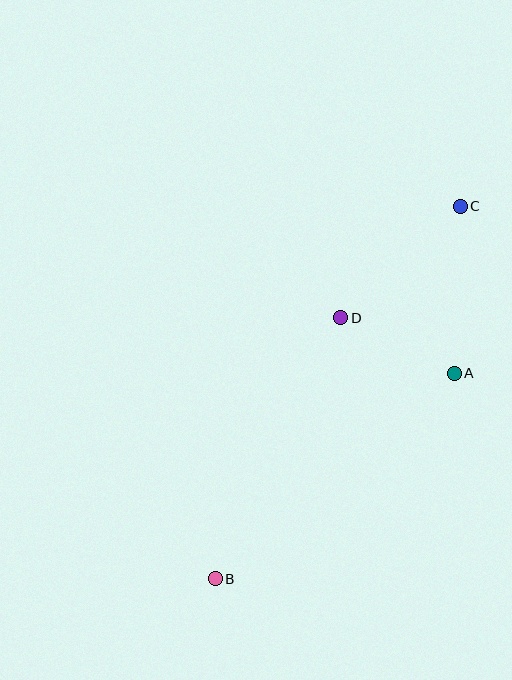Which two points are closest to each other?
Points A and D are closest to each other.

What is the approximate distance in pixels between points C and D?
The distance between C and D is approximately 164 pixels.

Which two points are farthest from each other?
Points B and C are farthest from each other.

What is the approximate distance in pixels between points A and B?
The distance between A and B is approximately 315 pixels.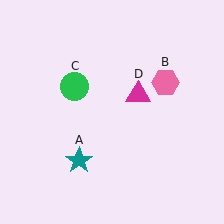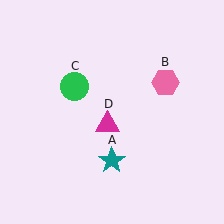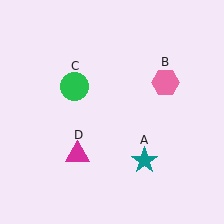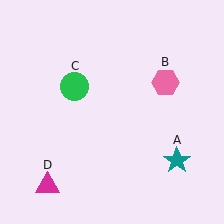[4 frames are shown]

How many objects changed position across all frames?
2 objects changed position: teal star (object A), magenta triangle (object D).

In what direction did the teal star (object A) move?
The teal star (object A) moved right.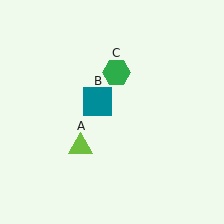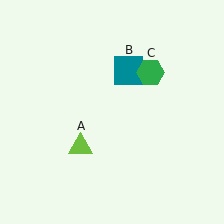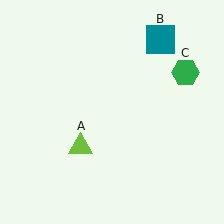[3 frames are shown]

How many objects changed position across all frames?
2 objects changed position: teal square (object B), green hexagon (object C).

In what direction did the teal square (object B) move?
The teal square (object B) moved up and to the right.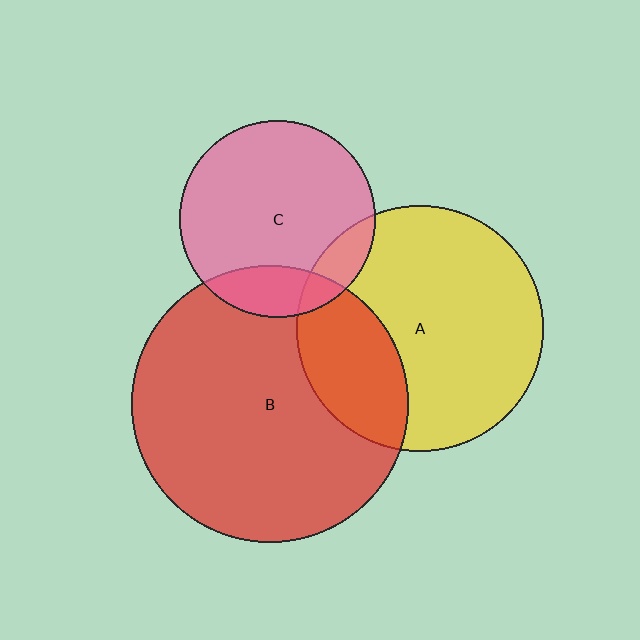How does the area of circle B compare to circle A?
Approximately 1.3 times.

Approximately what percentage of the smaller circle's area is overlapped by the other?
Approximately 25%.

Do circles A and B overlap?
Yes.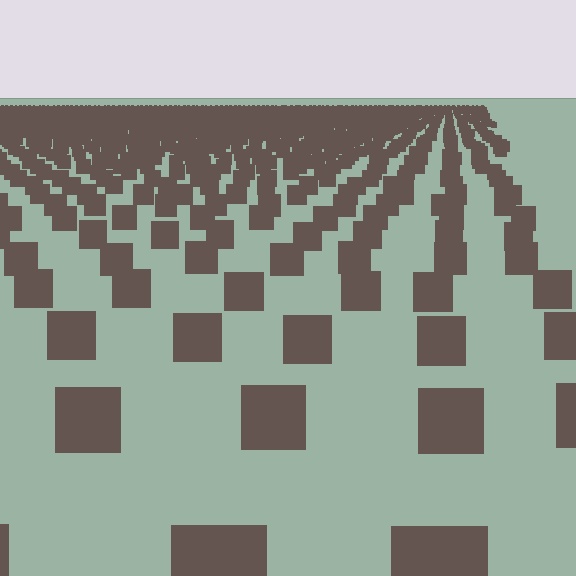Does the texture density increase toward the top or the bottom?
Density increases toward the top.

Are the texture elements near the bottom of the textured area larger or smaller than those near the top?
Larger. Near the bottom, elements are closer to the viewer and appear at a bigger on-screen size.